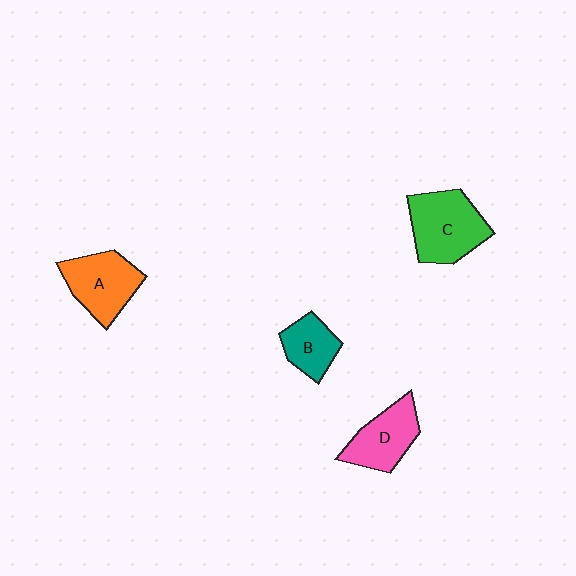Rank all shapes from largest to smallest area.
From largest to smallest: C (green), A (orange), D (pink), B (teal).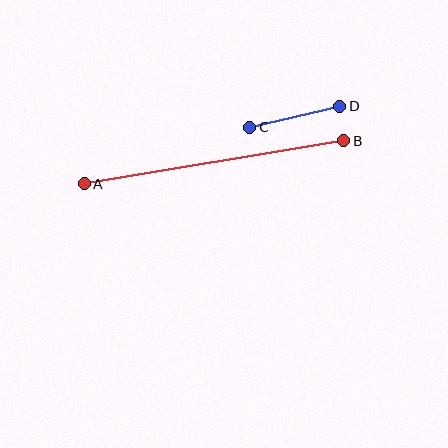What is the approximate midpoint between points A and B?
The midpoint is at approximately (214, 162) pixels.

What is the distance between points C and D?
The distance is approximately 93 pixels.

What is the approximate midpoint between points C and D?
The midpoint is at approximately (295, 117) pixels.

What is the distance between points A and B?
The distance is approximately 263 pixels.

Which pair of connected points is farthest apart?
Points A and B are farthest apart.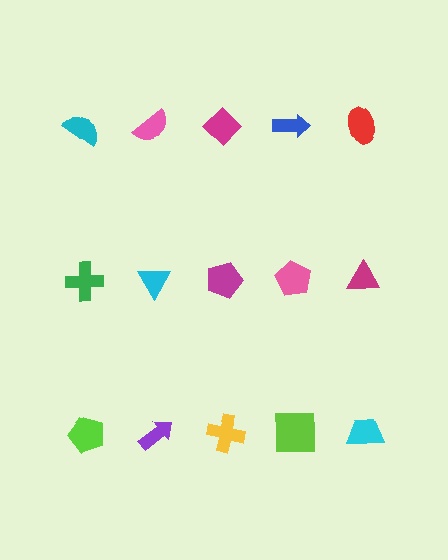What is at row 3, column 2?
A purple arrow.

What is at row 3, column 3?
A yellow cross.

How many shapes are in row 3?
5 shapes.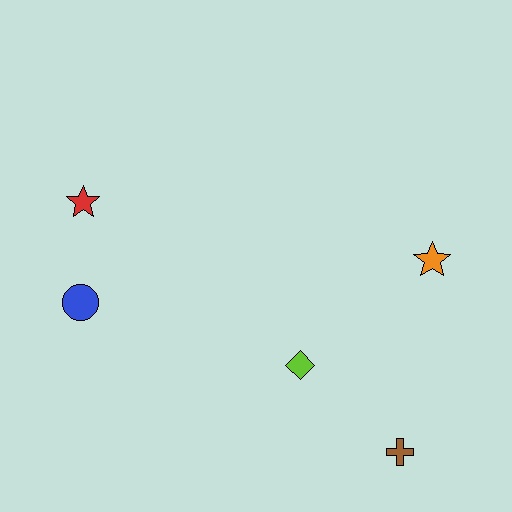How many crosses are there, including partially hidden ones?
There is 1 cross.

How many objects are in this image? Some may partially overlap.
There are 5 objects.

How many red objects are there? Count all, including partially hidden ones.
There is 1 red object.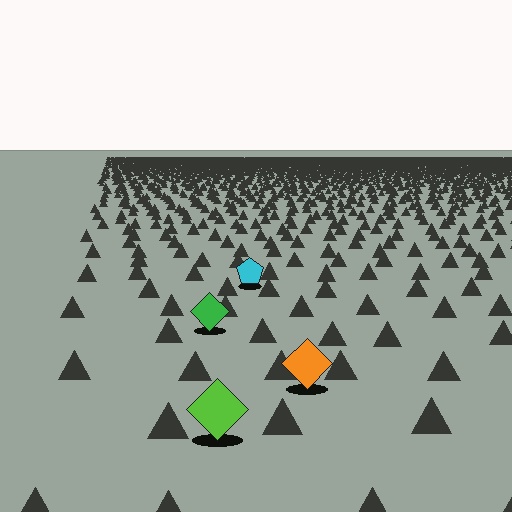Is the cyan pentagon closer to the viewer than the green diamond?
No. The green diamond is closer — you can tell from the texture gradient: the ground texture is coarser near it.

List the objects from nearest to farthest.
From nearest to farthest: the lime diamond, the orange diamond, the green diamond, the cyan pentagon.